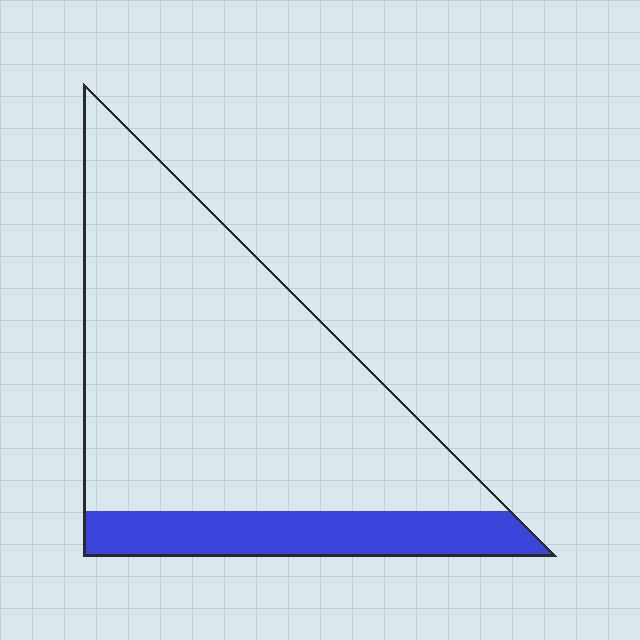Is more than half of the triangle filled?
No.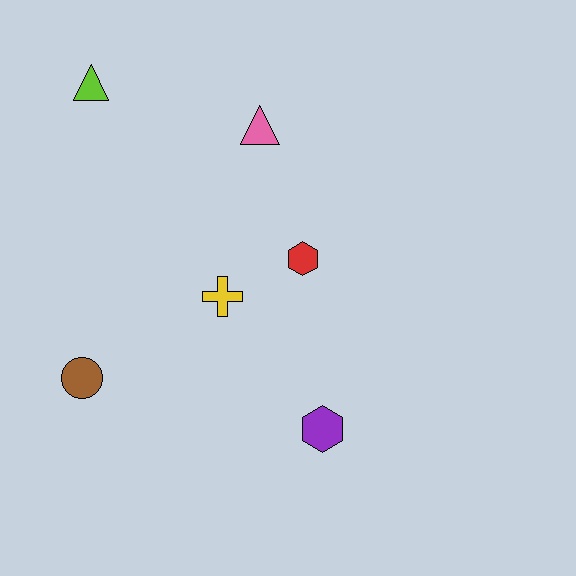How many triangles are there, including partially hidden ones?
There are 2 triangles.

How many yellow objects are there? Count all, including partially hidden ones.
There is 1 yellow object.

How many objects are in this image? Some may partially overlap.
There are 6 objects.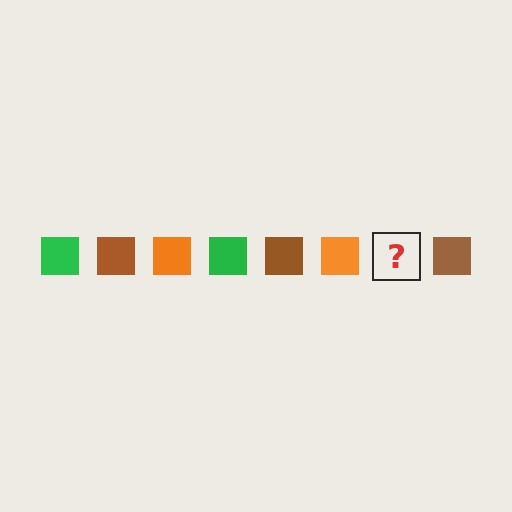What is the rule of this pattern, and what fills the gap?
The rule is that the pattern cycles through green, brown, orange squares. The gap should be filled with a green square.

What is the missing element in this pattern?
The missing element is a green square.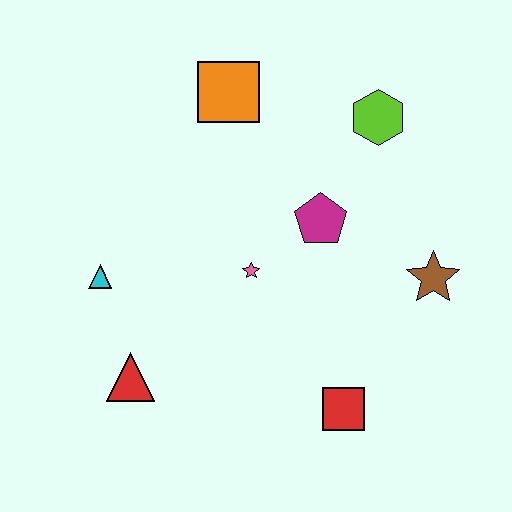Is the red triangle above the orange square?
No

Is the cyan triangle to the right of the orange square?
No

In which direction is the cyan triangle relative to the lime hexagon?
The cyan triangle is to the left of the lime hexagon.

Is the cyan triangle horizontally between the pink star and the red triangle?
No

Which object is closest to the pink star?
The magenta pentagon is closest to the pink star.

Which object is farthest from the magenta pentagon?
The red triangle is farthest from the magenta pentagon.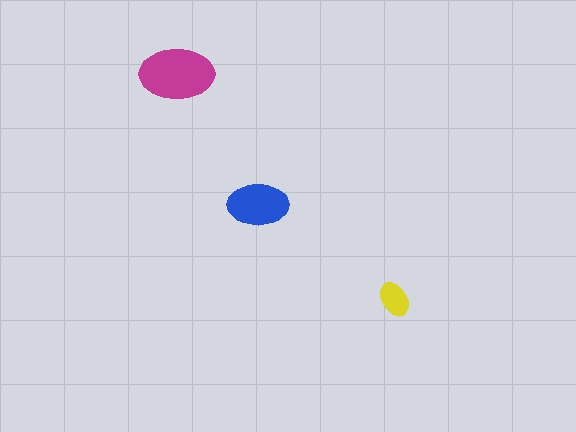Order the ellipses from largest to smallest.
the magenta one, the blue one, the yellow one.